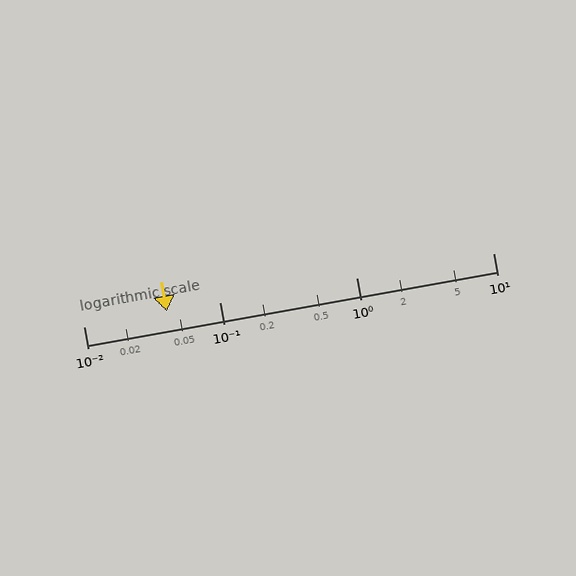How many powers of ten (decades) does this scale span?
The scale spans 3 decades, from 0.01 to 10.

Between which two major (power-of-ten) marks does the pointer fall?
The pointer is between 0.01 and 0.1.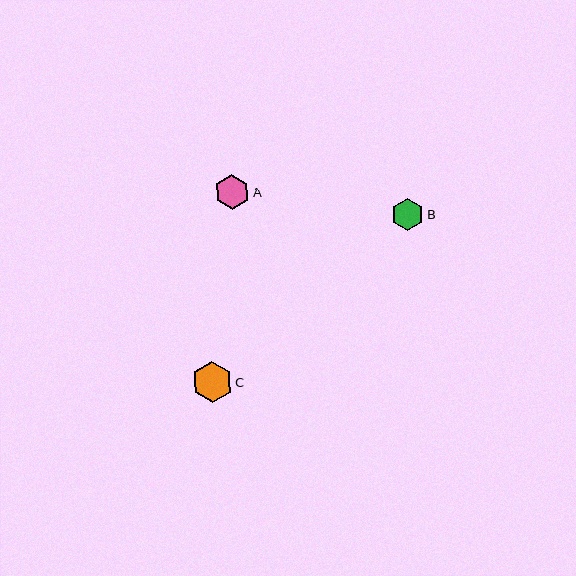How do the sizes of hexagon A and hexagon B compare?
Hexagon A and hexagon B are approximately the same size.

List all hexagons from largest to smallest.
From largest to smallest: C, A, B.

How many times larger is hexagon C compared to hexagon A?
Hexagon C is approximately 1.2 times the size of hexagon A.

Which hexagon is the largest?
Hexagon C is the largest with a size of approximately 40 pixels.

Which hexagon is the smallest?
Hexagon B is the smallest with a size of approximately 32 pixels.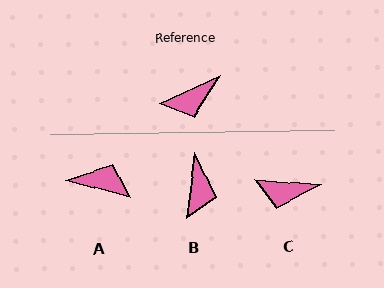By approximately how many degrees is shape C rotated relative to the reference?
Approximately 30 degrees clockwise.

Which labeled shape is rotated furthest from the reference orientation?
A, about 139 degrees away.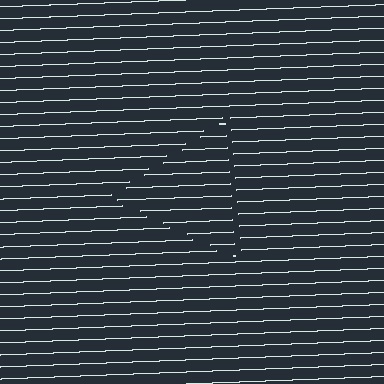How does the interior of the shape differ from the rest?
The interior of the shape contains the same grating, shifted by half a period — the contour is defined by the phase discontinuity where line-ends from the inner and outer gratings abut.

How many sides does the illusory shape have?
3 sides — the line-ends trace a triangle.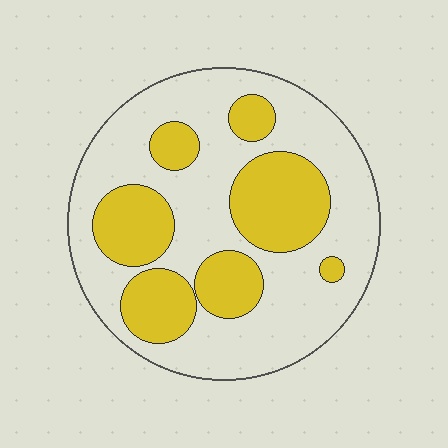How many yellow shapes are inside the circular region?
7.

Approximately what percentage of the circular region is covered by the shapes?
Approximately 35%.